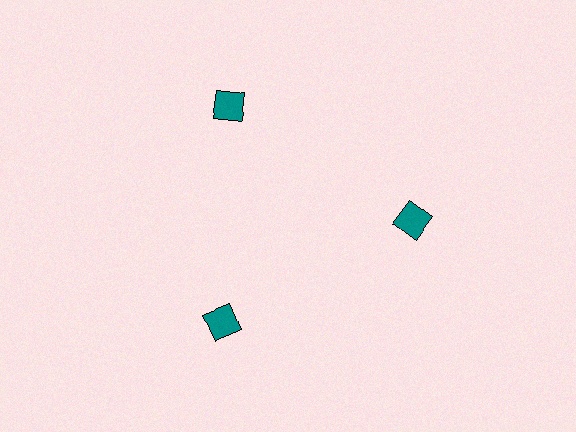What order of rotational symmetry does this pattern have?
This pattern has 3-fold rotational symmetry.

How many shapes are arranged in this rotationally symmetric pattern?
There are 3 shapes, arranged in 3 groups of 1.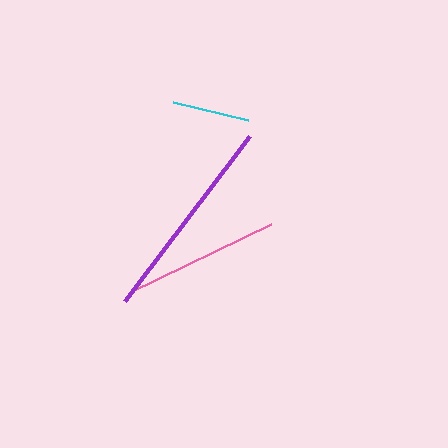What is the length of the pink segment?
The pink segment is approximately 156 pixels long.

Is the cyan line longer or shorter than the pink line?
The pink line is longer than the cyan line.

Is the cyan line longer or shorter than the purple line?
The purple line is longer than the cyan line.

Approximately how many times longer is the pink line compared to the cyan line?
The pink line is approximately 2.0 times the length of the cyan line.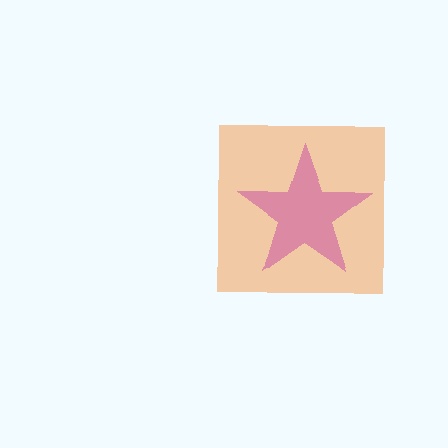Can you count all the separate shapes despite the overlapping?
Yes, there are 2 separate shapes.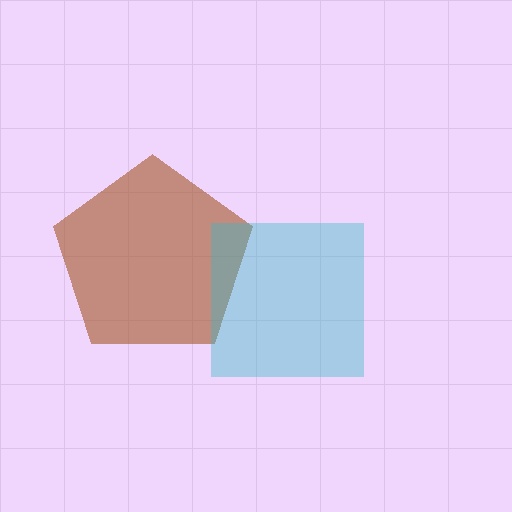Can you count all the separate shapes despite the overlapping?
Yes, there are 2 separate shapes.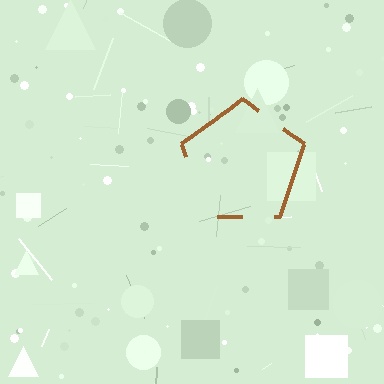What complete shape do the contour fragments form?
The contour fragments form a pentagon.